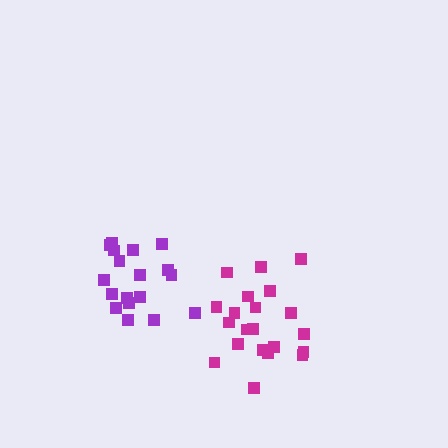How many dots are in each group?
Group 1: 21 dots, Group 2: 18 dots (39 total).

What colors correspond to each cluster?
The clusters are colored: magenta, purple.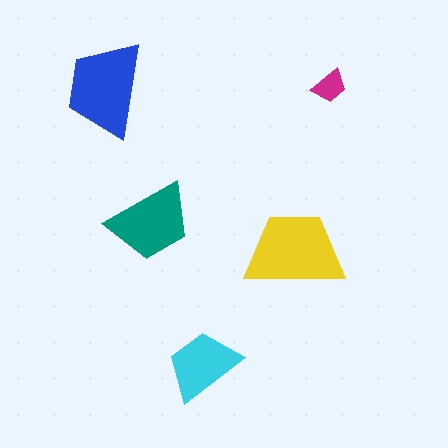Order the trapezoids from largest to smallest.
the yellow one, the blue one, the teal one, the cyan one, the magenta one.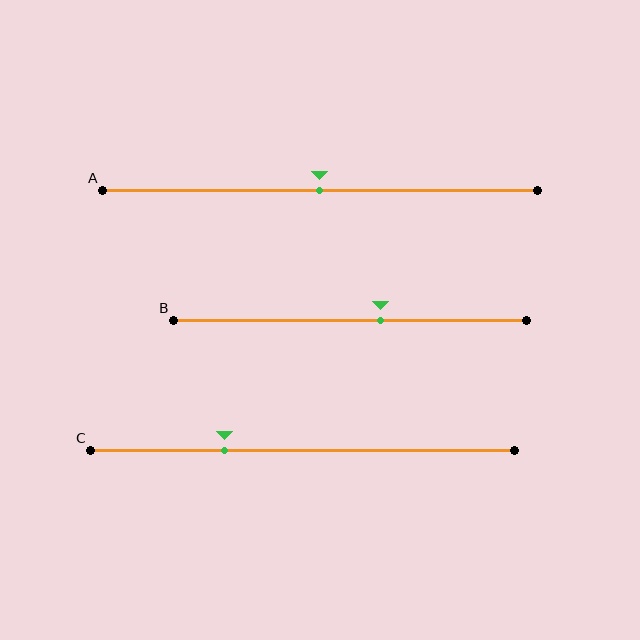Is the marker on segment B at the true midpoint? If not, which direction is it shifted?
No, the marker on segment B is shifted to the right by about 9% of the segment length.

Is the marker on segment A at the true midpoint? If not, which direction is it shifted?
Yes, the marker on segment A is at the true midpoint.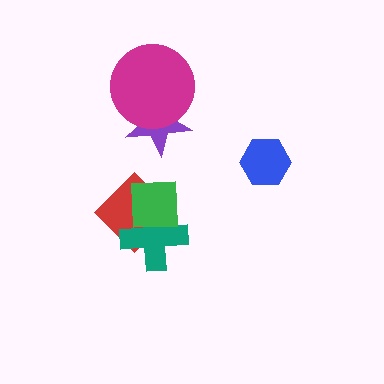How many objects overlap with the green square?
2 objects overlap with the green square.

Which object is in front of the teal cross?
The green square is in front of the teal cross.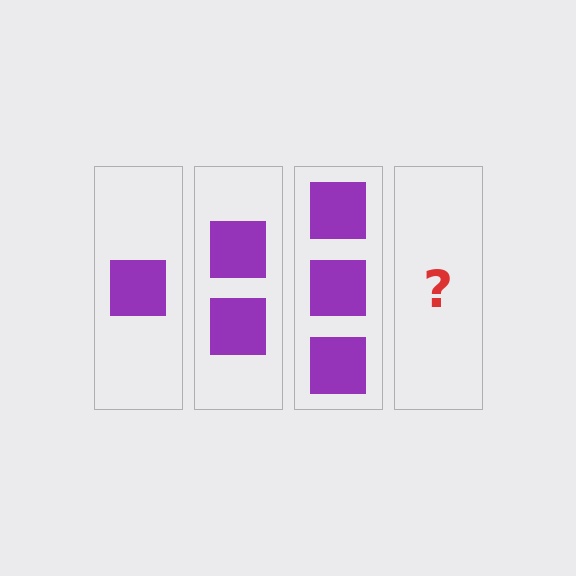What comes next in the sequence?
The next element should be 4 squares.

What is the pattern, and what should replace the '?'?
The pattern is that each step adds one more square. The '?' should be 4 squares.